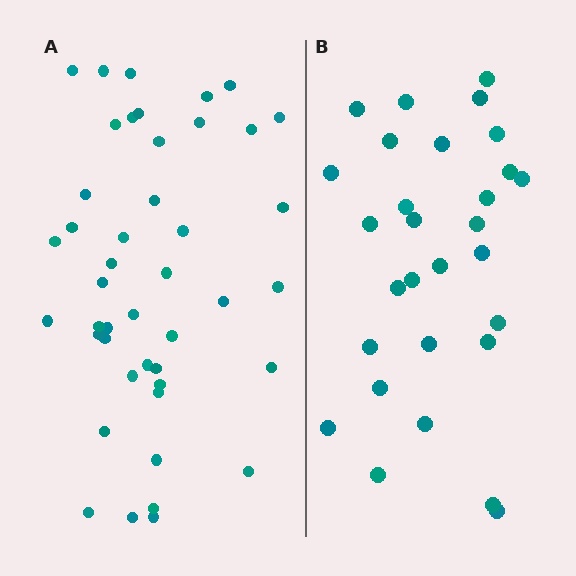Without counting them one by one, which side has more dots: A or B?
Region A (the left region) has more dots.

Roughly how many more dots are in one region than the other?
Region A has approximately 15 more dots than region B.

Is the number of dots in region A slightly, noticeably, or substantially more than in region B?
Region A has substantially more. The ratio is roughly 1.5 to 1.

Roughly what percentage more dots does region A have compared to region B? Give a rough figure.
About 50% more.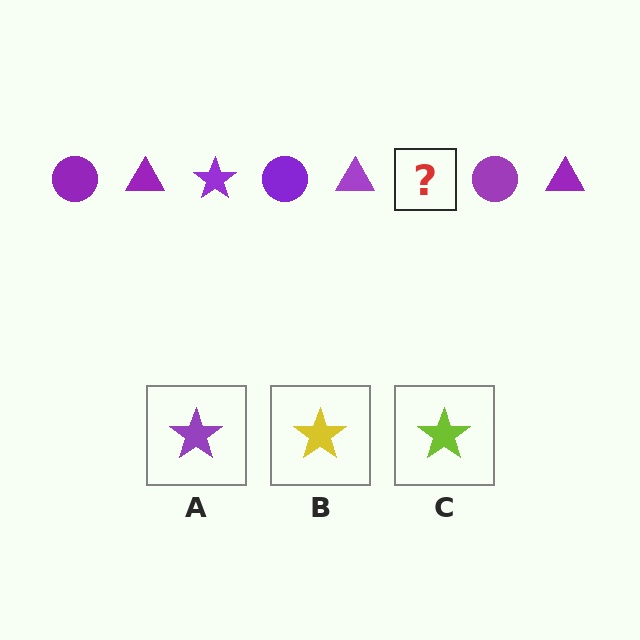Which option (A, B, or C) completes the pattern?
A.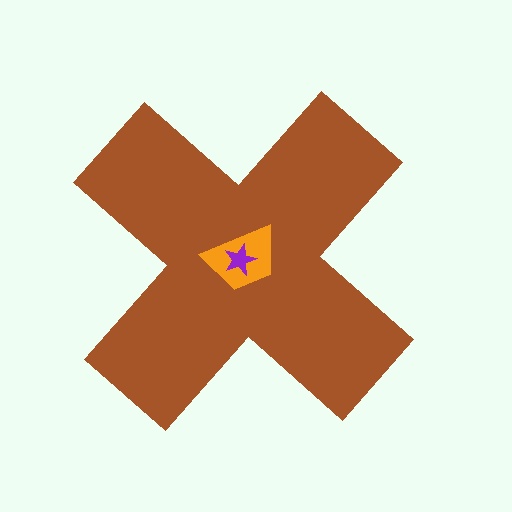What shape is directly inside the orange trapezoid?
The purple star.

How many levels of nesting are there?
3.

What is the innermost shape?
The purple star.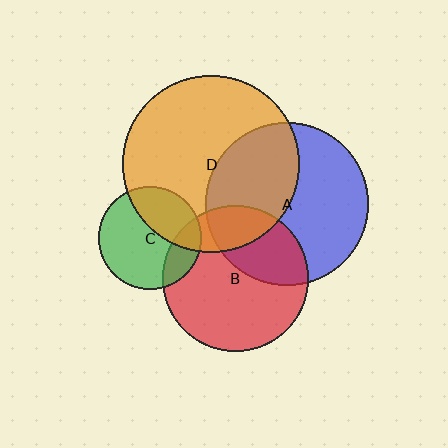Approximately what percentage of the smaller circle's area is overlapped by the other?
Approximately 35%.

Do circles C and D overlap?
Yes.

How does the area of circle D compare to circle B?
Approximately 1.5 times.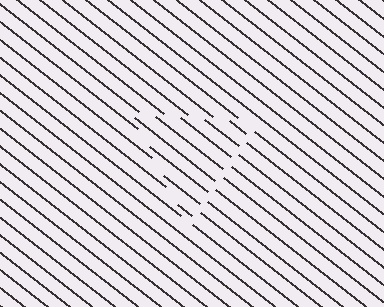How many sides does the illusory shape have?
3 sides — the line-ends trace a triangle.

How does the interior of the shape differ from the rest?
The interior of the shape contains the same grating, shifted by half a period — the contour is defined by the phase discontinuity where line-ends from the inner and outer gratings abut.